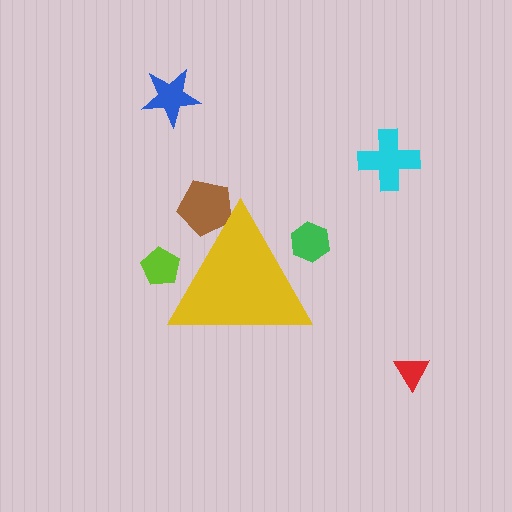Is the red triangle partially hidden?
No, the red triangle is fully visible.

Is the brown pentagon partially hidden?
Yes, the brown pentagon is partially hidden behind the yellow triangle.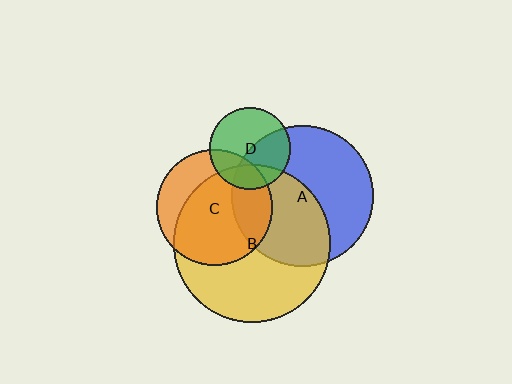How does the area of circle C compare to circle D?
Approximately 2.0 times.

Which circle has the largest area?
Circle B (yellow).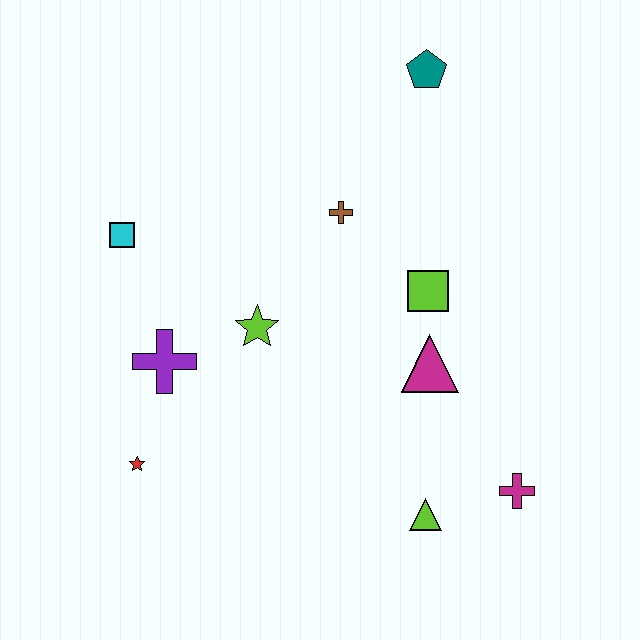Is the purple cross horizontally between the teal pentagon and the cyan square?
Yes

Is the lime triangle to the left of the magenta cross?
Yes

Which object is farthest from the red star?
The teal pentagon is farthest from the red star.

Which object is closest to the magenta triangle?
The lime square is closest to the magenta triangle.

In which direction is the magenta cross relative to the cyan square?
The magenta cross is to the right of the cyan square.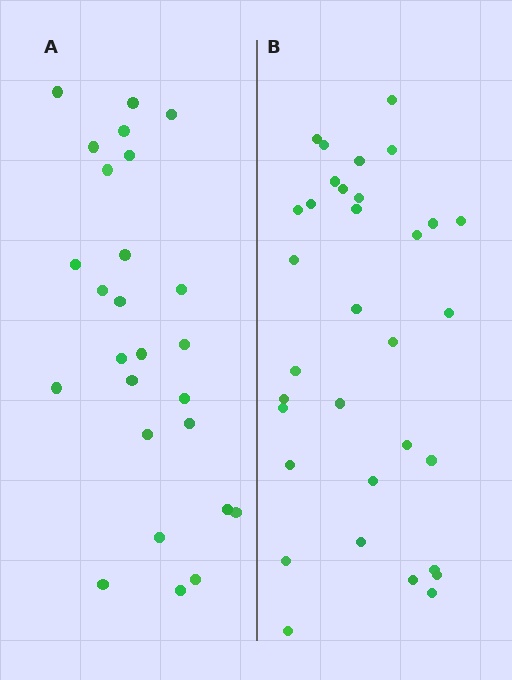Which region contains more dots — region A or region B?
Region B (the right region) has more dots.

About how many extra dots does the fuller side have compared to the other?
Region B has roughly 8 or so more dots than region A.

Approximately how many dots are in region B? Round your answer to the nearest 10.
About 30 dots. (The exact count is 33, which rounds to 30.)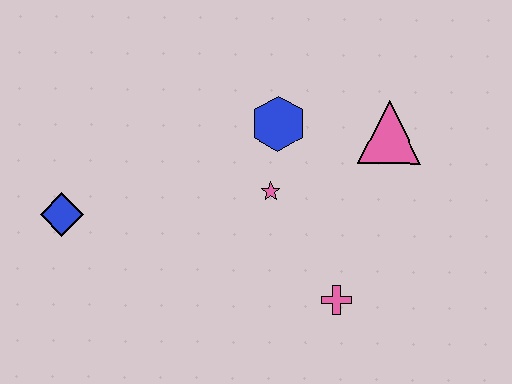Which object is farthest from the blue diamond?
The pink triangle is farthest from the blue diamond.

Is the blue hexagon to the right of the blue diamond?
Yes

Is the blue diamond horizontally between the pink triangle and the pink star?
No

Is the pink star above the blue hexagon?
No